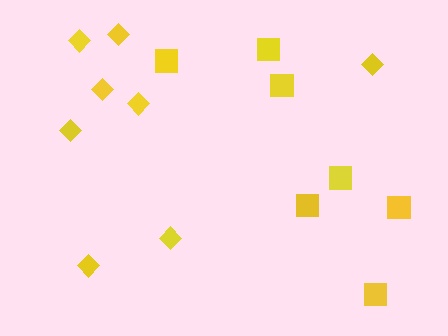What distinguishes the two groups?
There are 2 groups: one group of diamonds (8) and one group of squares (7).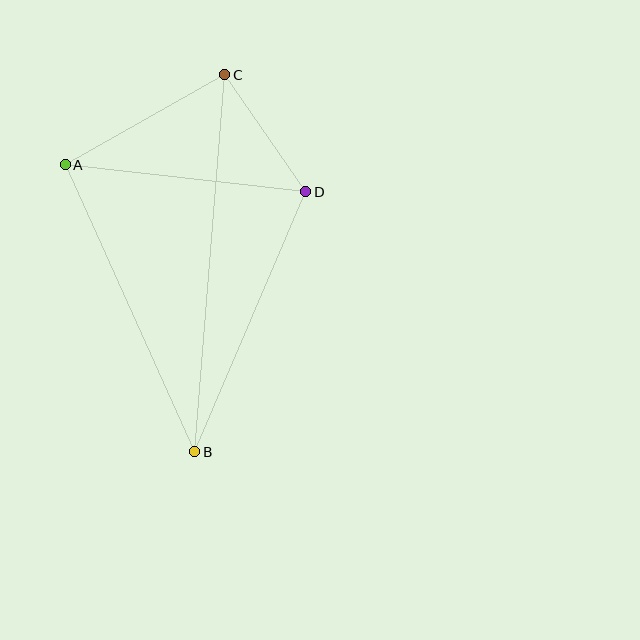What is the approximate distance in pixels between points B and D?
The distance between B and D is approximately 283 pixels.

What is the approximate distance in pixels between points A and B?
The distance between A and B is approximately 315 pixels.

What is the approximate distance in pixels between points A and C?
The distance between A and C is approximately 183 pixels.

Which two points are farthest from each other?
Points B and C are farthest from each other.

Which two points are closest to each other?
Points C and D are closest to each other.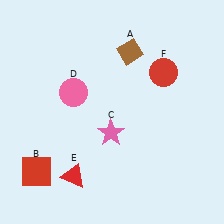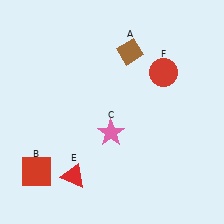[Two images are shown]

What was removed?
The pink circle (D) was removed in Image 2.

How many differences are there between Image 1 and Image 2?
There is 1 difference between the two images.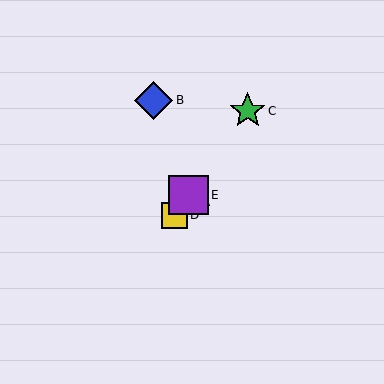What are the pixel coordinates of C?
Object C is at (248, 111).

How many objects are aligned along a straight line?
4 objects (A, C, D, E) are aligned along a straight line.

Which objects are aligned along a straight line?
Objects A, C, D, E are aligned along a straight line.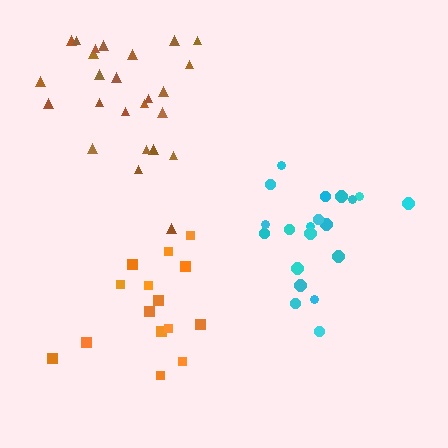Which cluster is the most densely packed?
Brown.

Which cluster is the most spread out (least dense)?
Cyan.